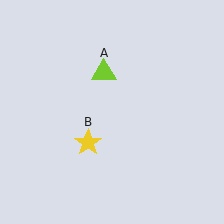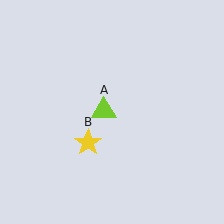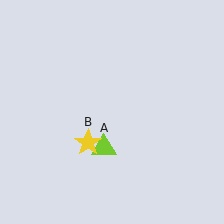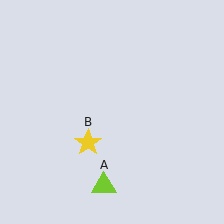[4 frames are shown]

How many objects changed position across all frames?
1 object changed position: lime triangle (object A).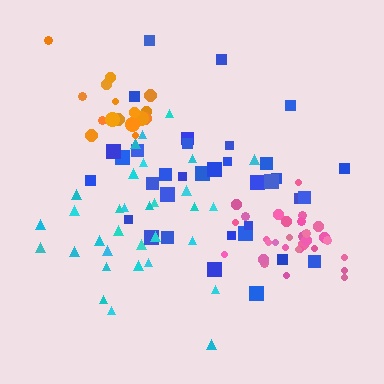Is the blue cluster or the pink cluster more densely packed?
Pink.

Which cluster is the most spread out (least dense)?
Blue.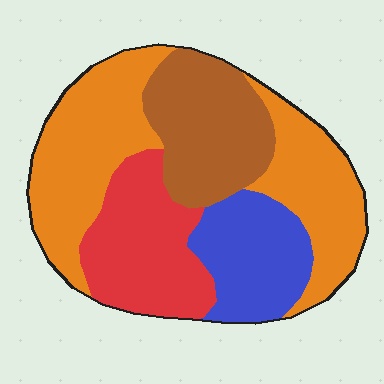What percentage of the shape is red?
Red covers about 20% of the shape.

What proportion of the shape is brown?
Brown takes up about one fifth (1/5) of the shape.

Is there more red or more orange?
Orange.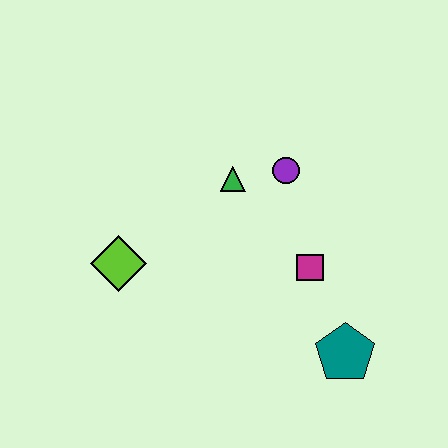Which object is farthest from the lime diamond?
The teal pentagon is farthest from the lime diamond.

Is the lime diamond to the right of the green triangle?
No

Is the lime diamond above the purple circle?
No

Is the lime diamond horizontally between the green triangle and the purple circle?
No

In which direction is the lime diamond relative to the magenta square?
The lime diamond is to the left of the magenta square.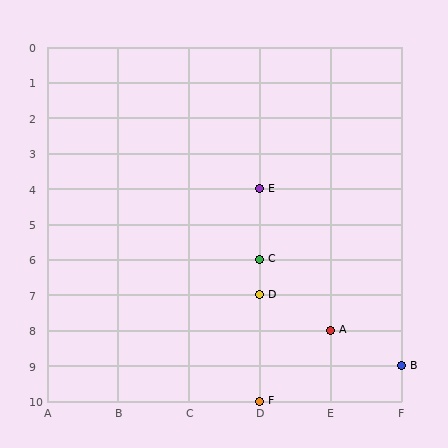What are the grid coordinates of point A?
Point A is at grid coordinates (E, 8).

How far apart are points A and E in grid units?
Points A and E are 1 column and 4 rows apart (about 4.1 grid units diagonally).